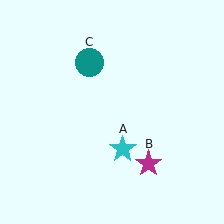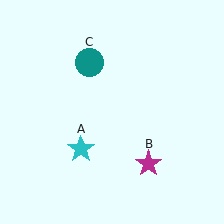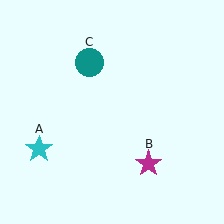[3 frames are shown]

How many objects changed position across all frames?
1 object changed position: cyan star (object A).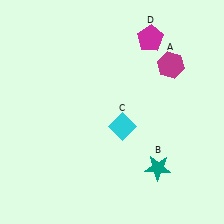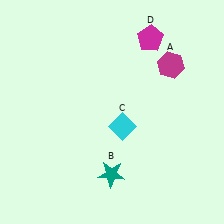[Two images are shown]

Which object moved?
The teal star (B) moved left.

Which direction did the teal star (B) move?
The teal star (B) moved left.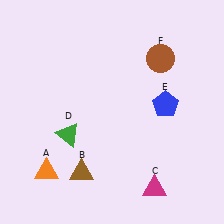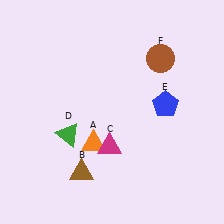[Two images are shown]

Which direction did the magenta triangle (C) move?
The magenta triangle (C) moved left.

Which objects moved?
The objects that moved are: the orange triangle (A), the magenta triangle (C).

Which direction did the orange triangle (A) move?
The orange triangle (A) moved right.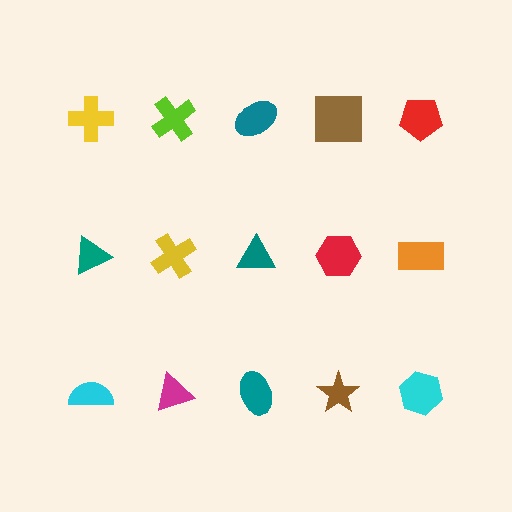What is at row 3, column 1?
A cyan semicircle.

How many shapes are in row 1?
5 shapes.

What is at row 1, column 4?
A brown square.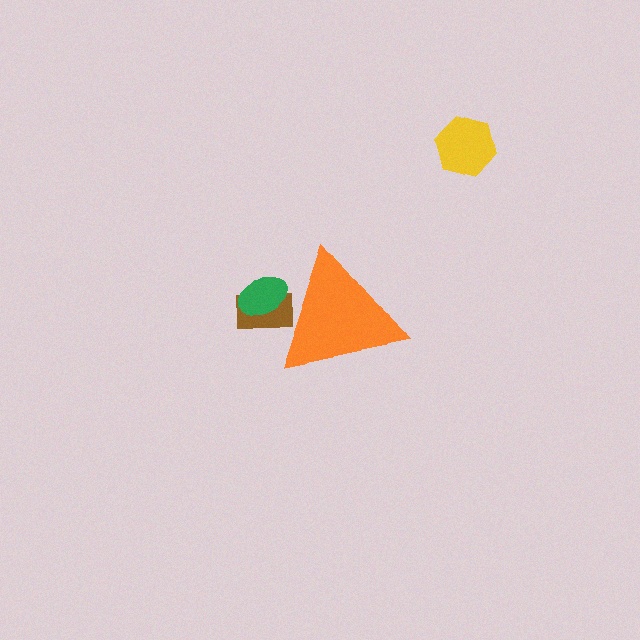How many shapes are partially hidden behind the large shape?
2 shapes are partially hidden.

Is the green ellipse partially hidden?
Yes, the green ellipse is partially hidden behind the orange triangle.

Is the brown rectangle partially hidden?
Yes, the brown rectangle is partially hidden behind the orange triangle.